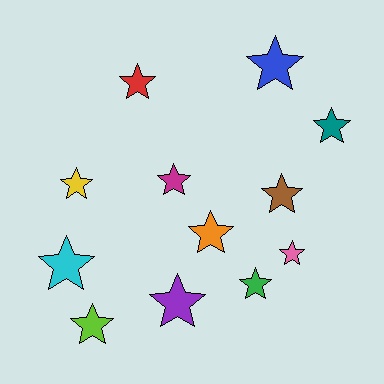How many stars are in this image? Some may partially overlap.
There are 12 stars.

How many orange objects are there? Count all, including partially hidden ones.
There is 1 orange object.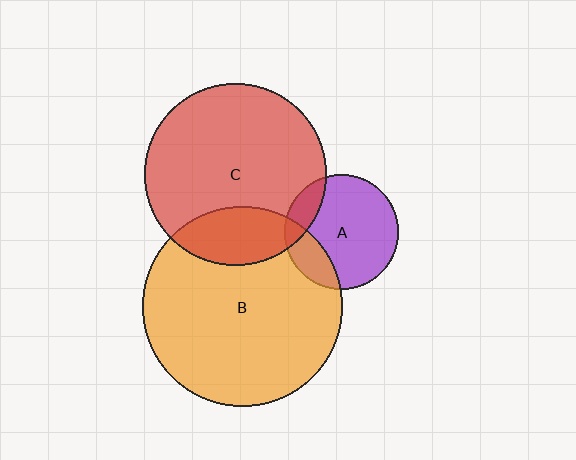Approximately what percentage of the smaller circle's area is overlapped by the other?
Approximately 15%.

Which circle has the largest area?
Circle B (orange).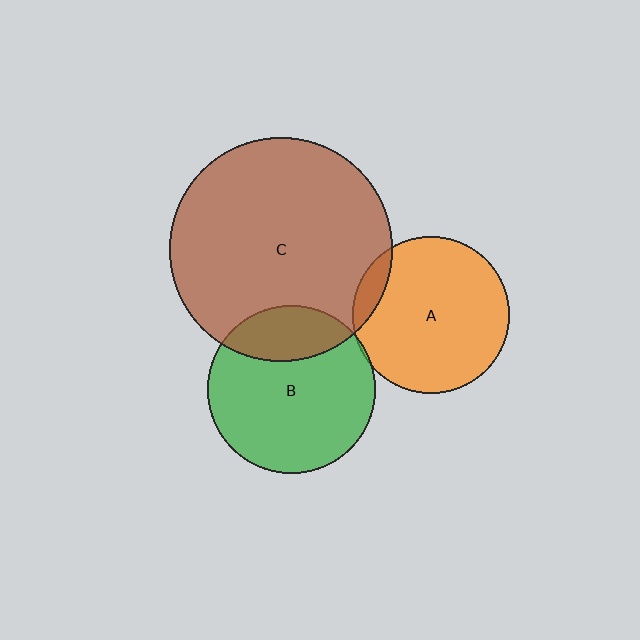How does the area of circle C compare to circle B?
Approximately 1.8 times.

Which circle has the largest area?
Circle C (brown).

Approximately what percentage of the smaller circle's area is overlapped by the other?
Approximately 5%.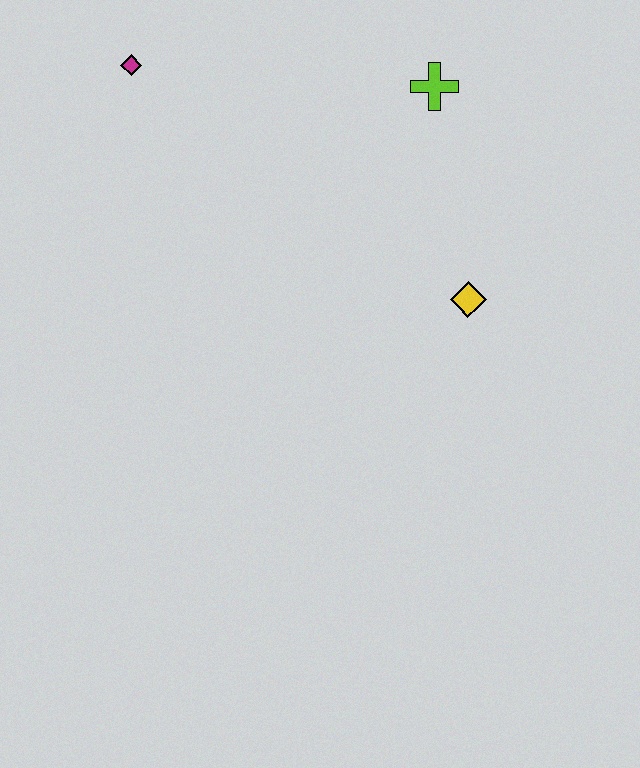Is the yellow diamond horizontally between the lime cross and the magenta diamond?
No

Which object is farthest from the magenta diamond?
The yellow diamond is farthest from the magenta diamond.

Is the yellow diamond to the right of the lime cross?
Yes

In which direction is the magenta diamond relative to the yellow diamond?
The magenta diamond is to the left of the yellow diamond.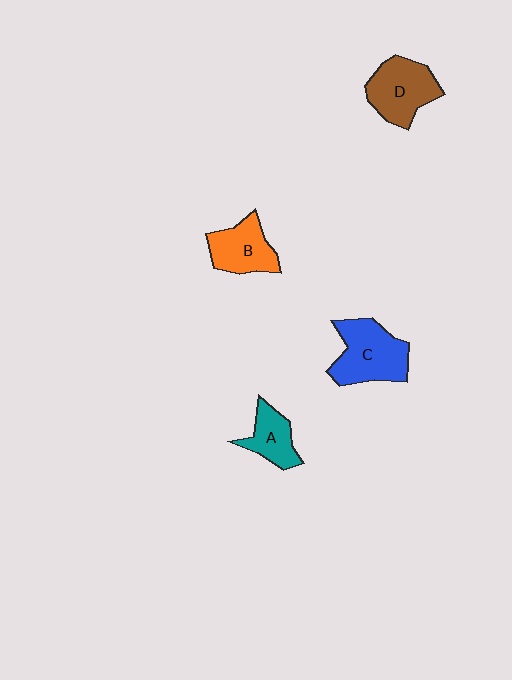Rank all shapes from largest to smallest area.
From largest to smallest: C (blue), D (brown), B (orange), A (teal).